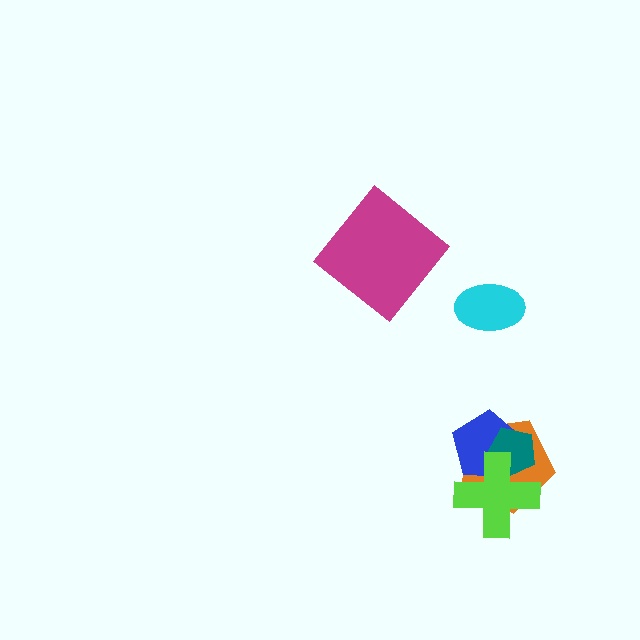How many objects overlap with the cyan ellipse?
0 objects overlap with the cyan ellipse.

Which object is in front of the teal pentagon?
The lime cross is in front of the teal pentagon.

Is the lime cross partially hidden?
No, no other shape covers it.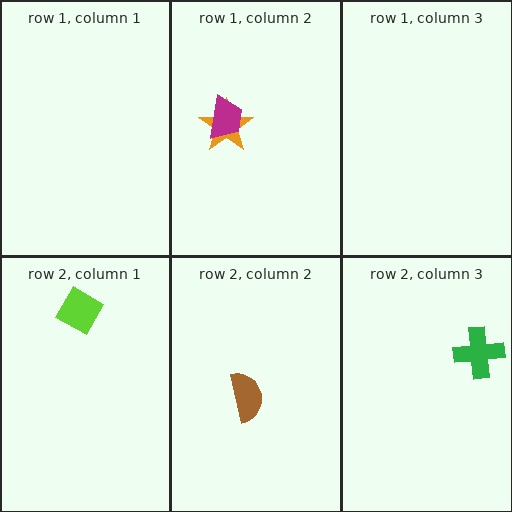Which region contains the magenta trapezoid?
The row 1, column 2 region.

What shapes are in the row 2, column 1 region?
The lime square.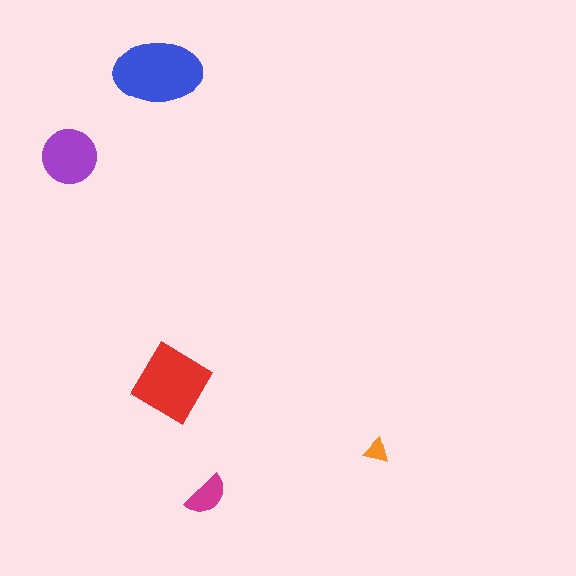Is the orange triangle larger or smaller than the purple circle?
Smaller.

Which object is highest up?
The blue ellipse is topmost.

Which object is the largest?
The blue ellipse.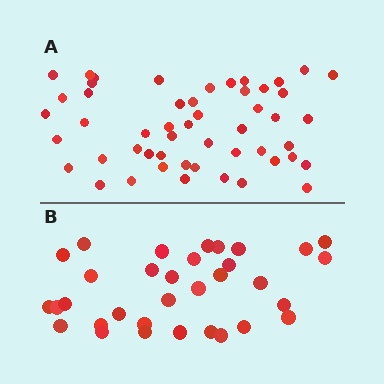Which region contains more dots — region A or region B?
Region A (the top region) has more dots.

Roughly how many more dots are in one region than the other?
Region A has approximately 20 more dots than region B.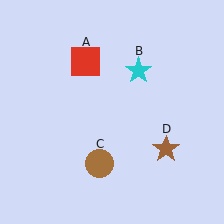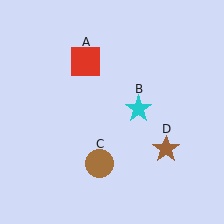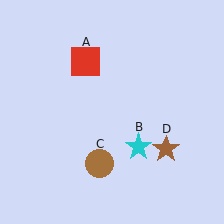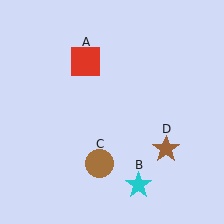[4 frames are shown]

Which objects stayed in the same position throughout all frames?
Red square (object A) and brown circle (object C) and brown star (object D) remained stationary.